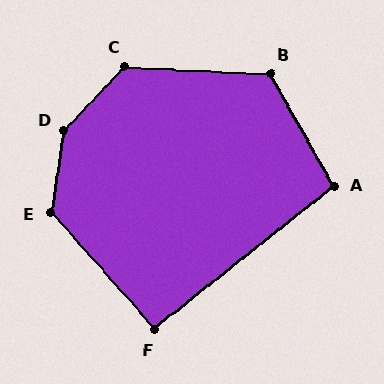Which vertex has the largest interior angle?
D, at approximately 145 degrees.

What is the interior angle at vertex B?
Approximately 122 degrees (obtuse).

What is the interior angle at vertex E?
Approximately 130 degrees (obtuse).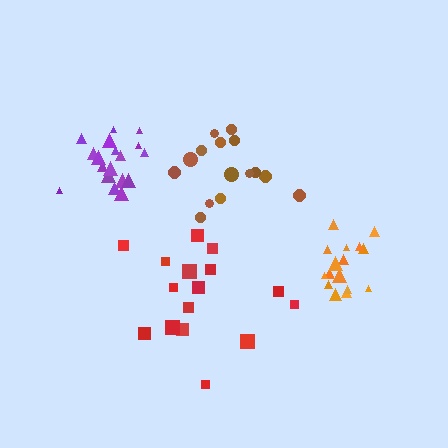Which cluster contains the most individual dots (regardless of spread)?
Purple (18).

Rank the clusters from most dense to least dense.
purple, orange, brown, red.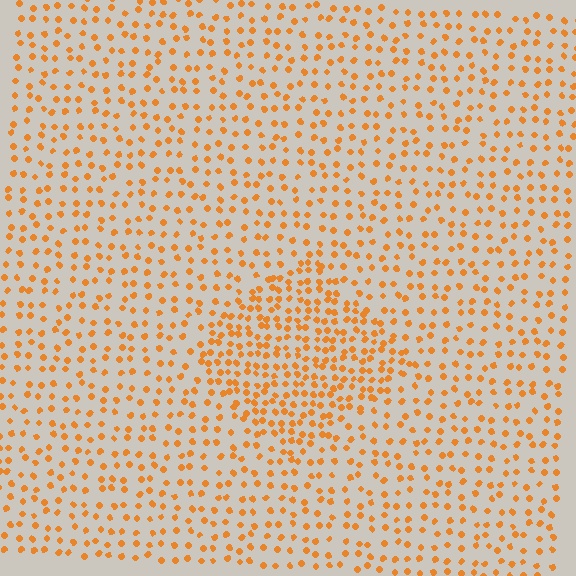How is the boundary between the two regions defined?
The boundary is defined by a change in element density (approximately 1.9x ratio). All elements are the same color, size, and shape.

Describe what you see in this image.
The image contains small orange elements arranged at two different densities. A diamond-shaped region is visible where the elements are more densely packed than the surrounding area.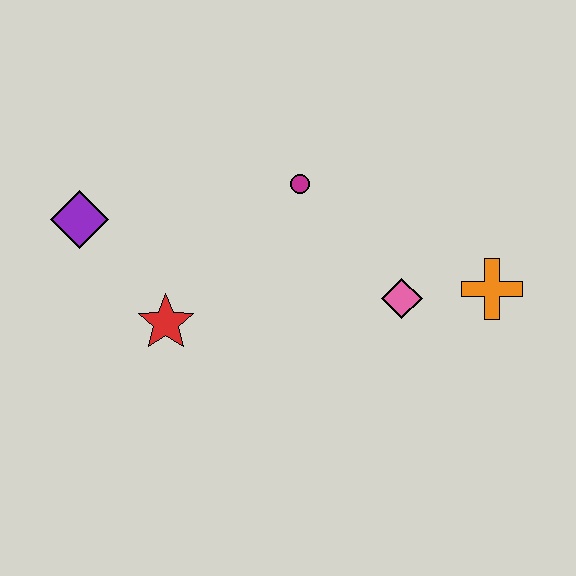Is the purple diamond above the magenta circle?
No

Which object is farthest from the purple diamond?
The orange cross is farthest from the purple diamond.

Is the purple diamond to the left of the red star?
Yes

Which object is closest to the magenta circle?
The pink diamond is closest to the magenta circle.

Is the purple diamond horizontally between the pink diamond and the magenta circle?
No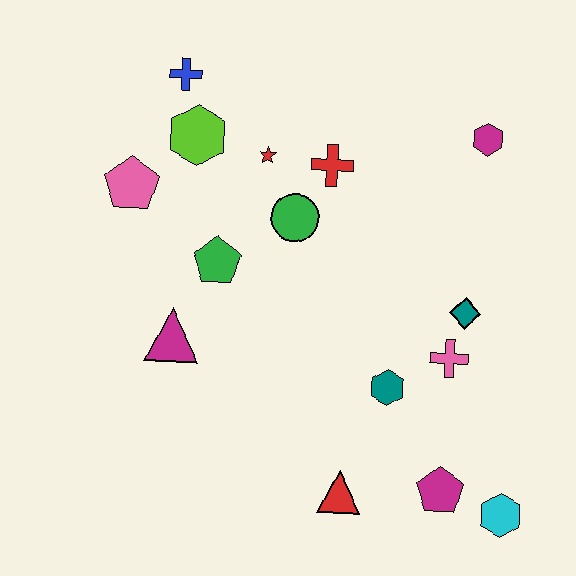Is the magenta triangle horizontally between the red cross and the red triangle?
No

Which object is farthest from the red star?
The cyan hexagon is farthest from the red star.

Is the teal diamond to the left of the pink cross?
No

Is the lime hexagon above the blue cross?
No